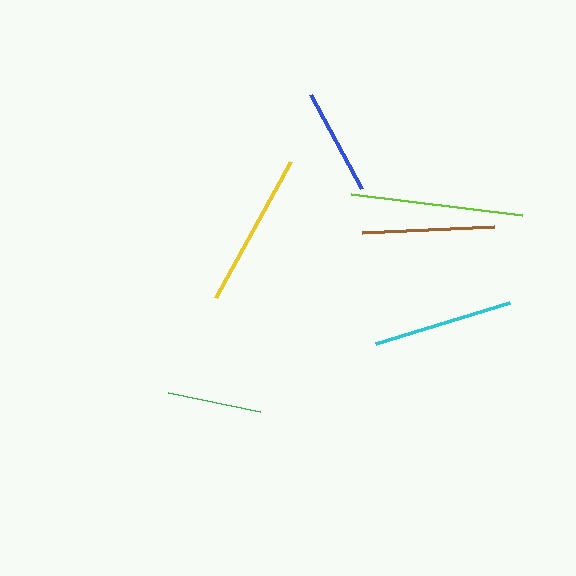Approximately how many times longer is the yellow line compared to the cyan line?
The yellow line is approximately 1.1 times the length of the cyan line.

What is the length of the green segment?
The green segment is approximately 93 pixels long.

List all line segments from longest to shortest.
From longest to shortest: lime, yellow, cyan, brown, blue, green.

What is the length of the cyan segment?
The cyan segment is approximately 140 pixels long.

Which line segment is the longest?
The lime line is the longest at approximately 172 pixels.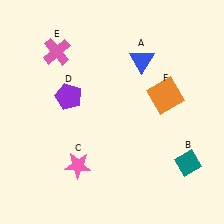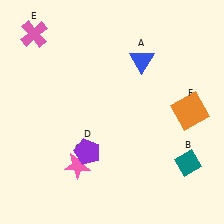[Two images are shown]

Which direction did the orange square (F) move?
The orange square (F) moved right.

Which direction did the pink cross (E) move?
The pink cross (E) moved left.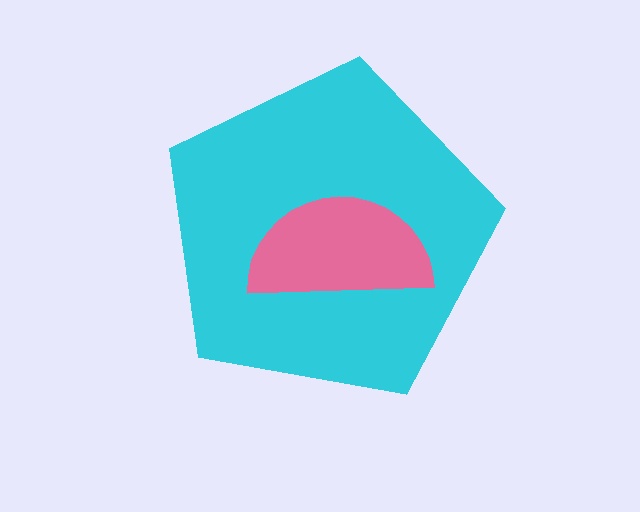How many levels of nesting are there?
2.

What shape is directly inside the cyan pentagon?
The pink semicircle.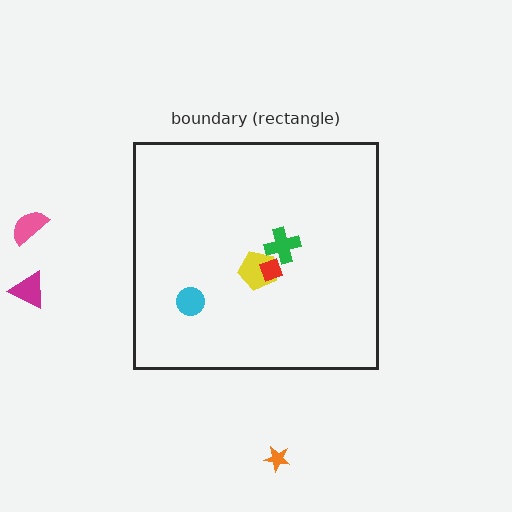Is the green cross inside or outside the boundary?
Inside.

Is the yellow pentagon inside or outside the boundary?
Inside.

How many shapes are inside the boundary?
4 inside, 3 outside.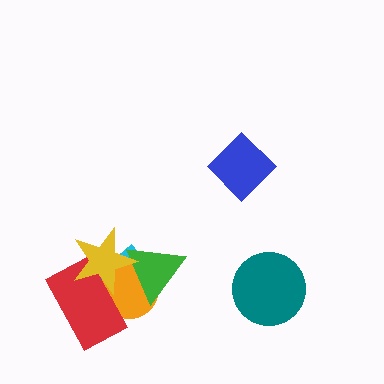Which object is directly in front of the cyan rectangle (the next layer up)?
The orange circle is directly in front of the cyan rectangle.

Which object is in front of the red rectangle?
The yellow star is in front of the red rectangle.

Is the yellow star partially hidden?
No, no other shape covers it.